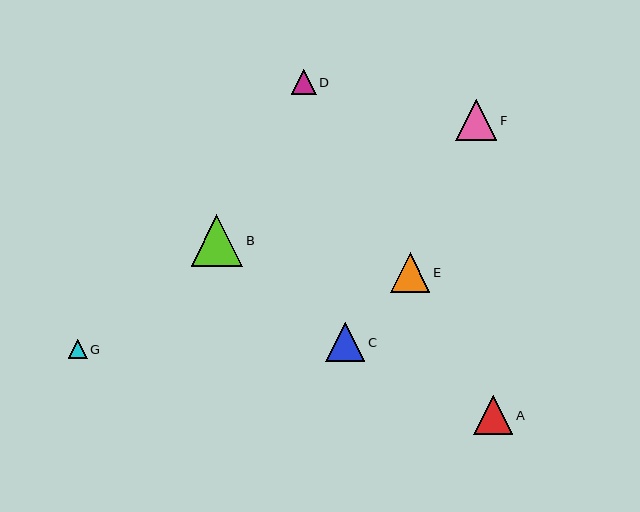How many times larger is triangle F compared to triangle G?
Triangle F is approximately 2.2 times the size of triangle G.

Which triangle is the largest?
Triangle B is the largest with a size of approximately 52 pixels.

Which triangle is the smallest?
Triangle G is the smallest with a size of approximately 19 pixels.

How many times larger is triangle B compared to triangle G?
Triangle B is approximately 2.7 times the size of triangle G.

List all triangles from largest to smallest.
From largest to smallest: B, F, E, C, A, D, G.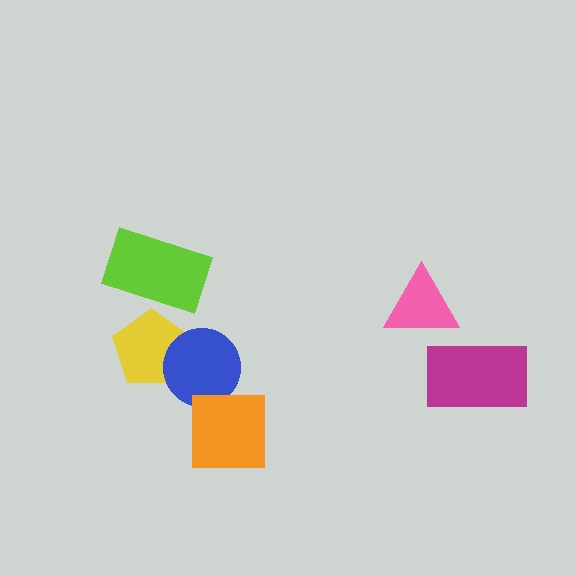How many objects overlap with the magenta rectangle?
0 objects overlap with the magenta rectangle.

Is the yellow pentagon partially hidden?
Yes, it is partially covered by another shape.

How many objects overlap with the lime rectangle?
1 object overlaps with the lime rectangle.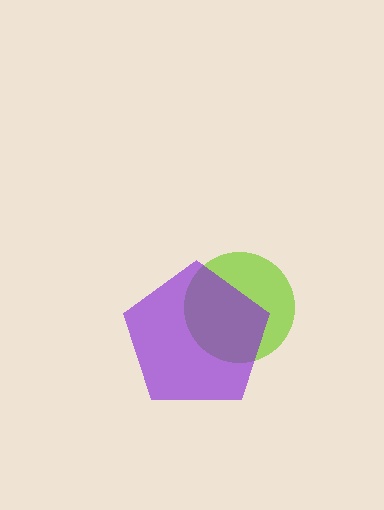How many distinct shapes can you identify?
There are 2 distinct shapes: a lime circle, a purple pentagon.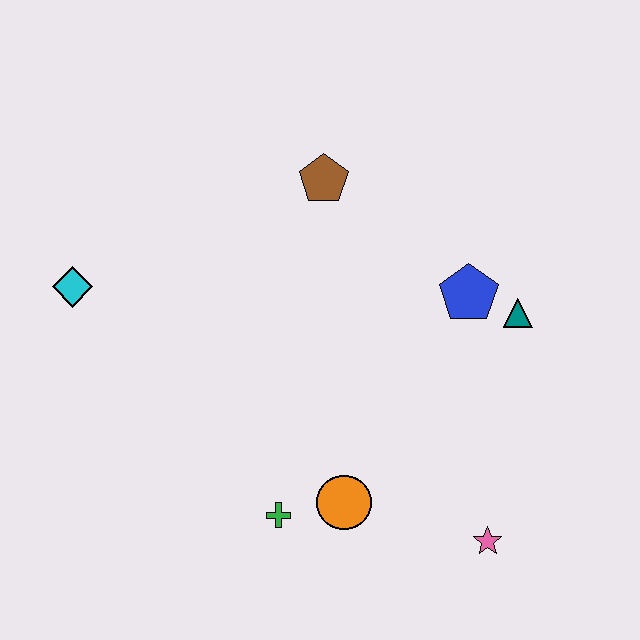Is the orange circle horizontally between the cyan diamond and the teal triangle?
Yes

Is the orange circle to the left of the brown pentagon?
No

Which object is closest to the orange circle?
The green cross is closest to the orange circle.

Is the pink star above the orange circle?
No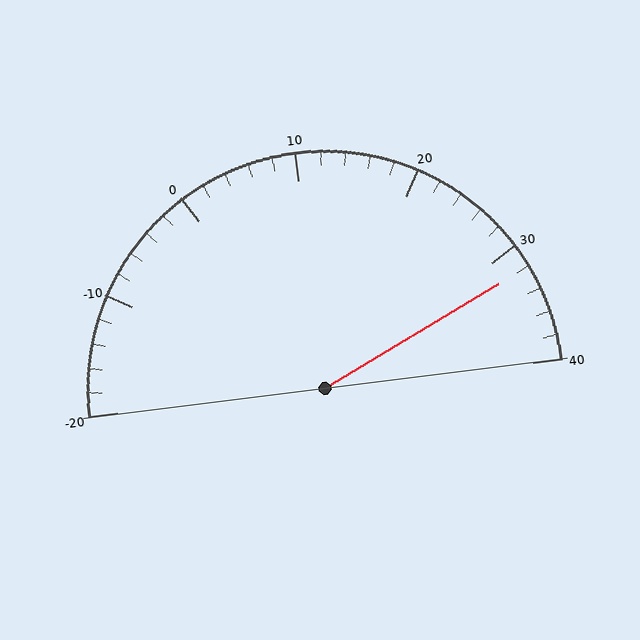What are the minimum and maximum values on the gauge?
The gauge ranges from -20 to 40.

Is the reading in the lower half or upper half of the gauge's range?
The reading is in the upper half of the range (-20 to 40).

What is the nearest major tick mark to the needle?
The nearest major tick mark is 30.